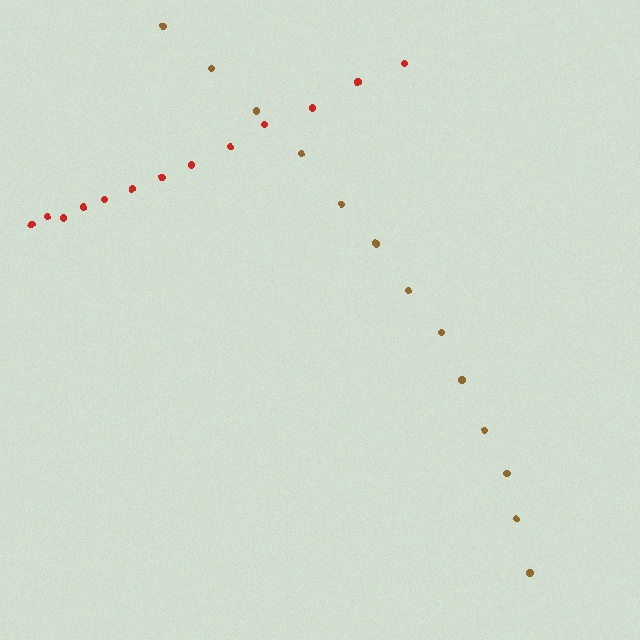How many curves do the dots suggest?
There are 2 distinct paths.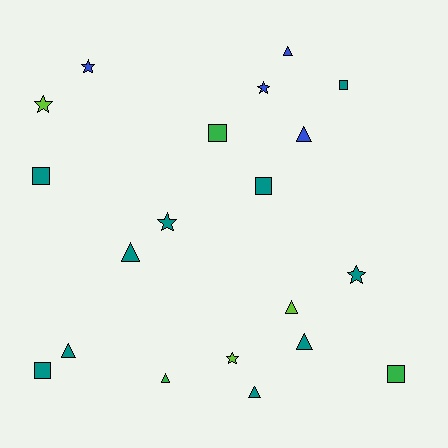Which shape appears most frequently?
Triangle, with 8 objects.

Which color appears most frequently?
Teal, with 10 objects.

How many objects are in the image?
There are 20 objects.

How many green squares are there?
There are 2 green squares.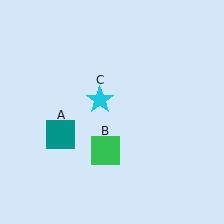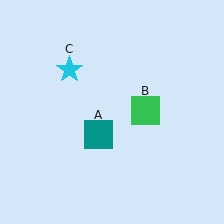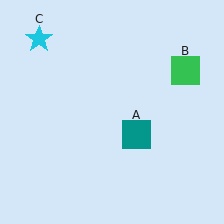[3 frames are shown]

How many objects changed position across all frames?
3 objects changed position: teal square (object A), green square (object B), cyan star (object C).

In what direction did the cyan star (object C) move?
The cyan star (object C) moved up and to the left.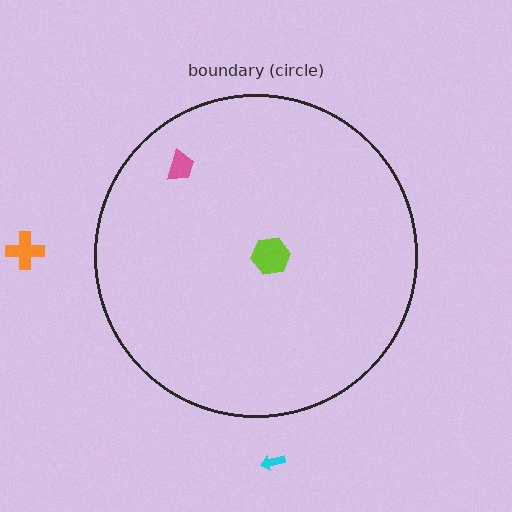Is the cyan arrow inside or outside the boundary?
Outside.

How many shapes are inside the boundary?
2 inside, 2 outside.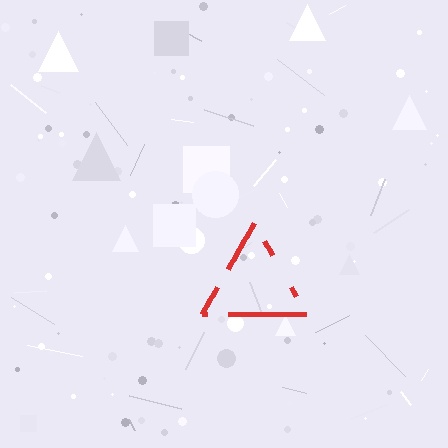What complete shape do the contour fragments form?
The contour fragments form a triangle.